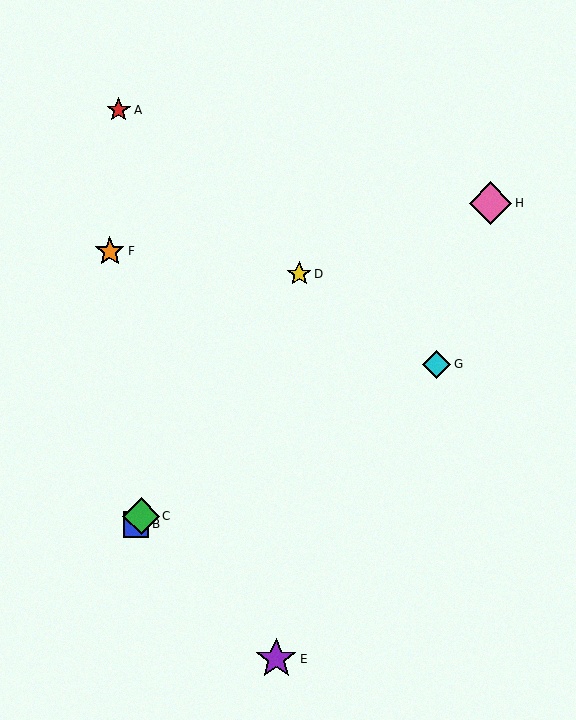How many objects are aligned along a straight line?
3 objects (B, C, D) are aligned along a straight line.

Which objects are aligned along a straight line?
Objects B, C, D are aligned along a straight line.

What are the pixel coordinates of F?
Object F is at (110, 251).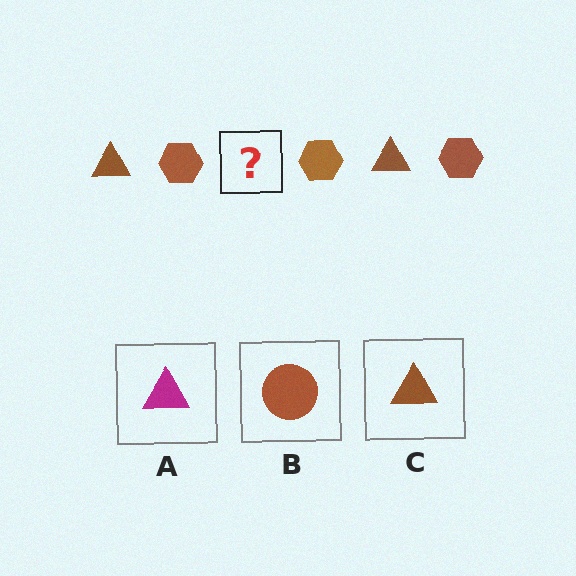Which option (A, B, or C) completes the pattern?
C.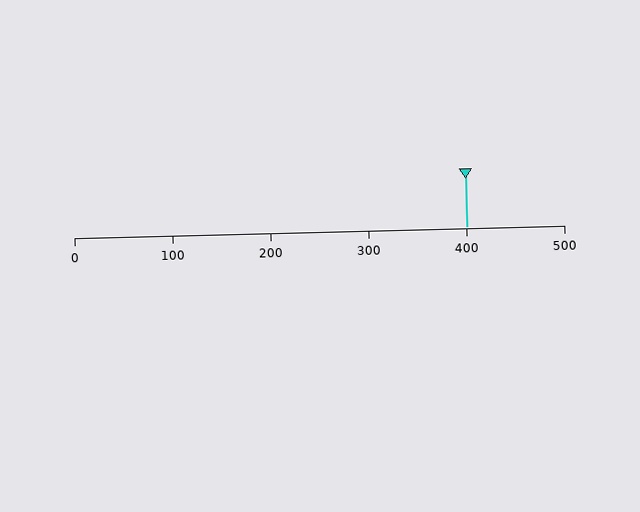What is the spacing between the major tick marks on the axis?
The major ticks are spaced 100 apart.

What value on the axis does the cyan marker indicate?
The marker indicates approximately 400.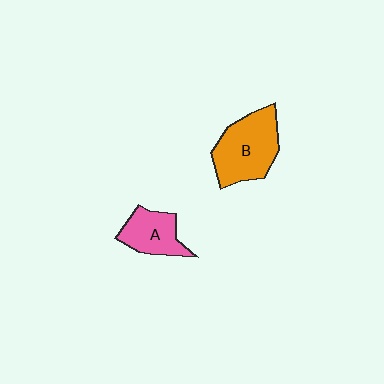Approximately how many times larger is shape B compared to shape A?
Approximately 1.6 times.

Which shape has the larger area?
Shape B (orange).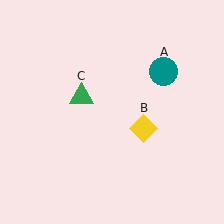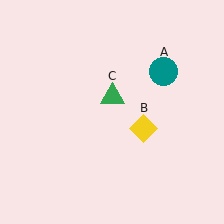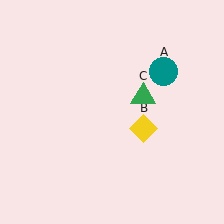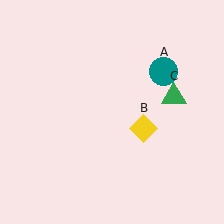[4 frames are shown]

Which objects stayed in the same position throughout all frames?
Teal circle (object A) and yellow diamond (object B) remained stationary.